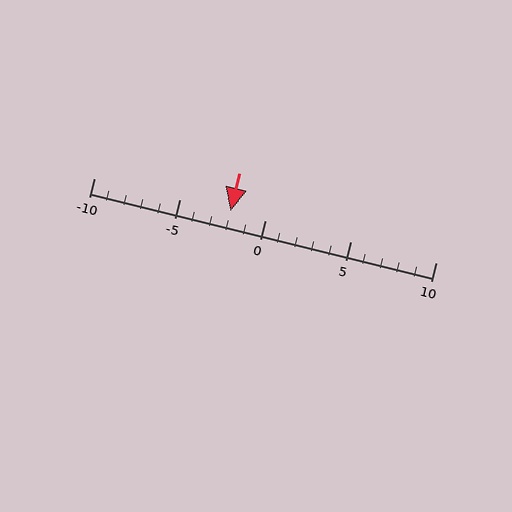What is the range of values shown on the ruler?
The ruler shows values from -10 to 10.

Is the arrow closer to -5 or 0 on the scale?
The arrow is closer to 0.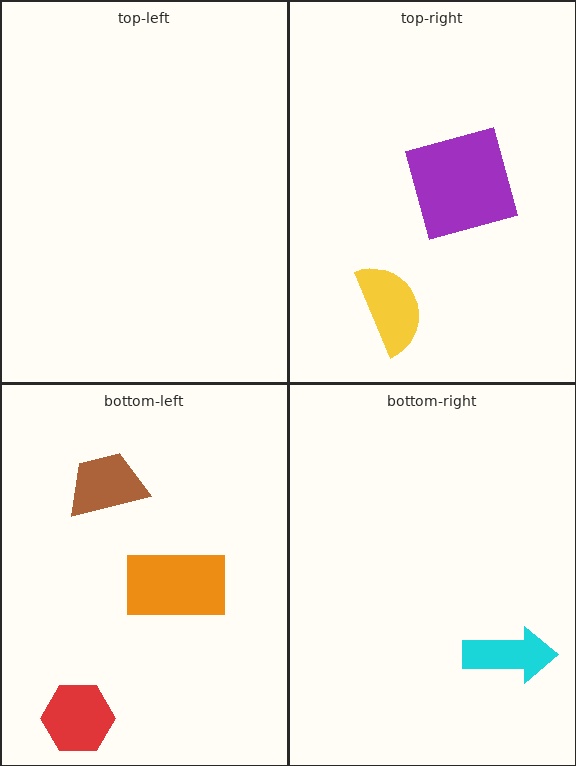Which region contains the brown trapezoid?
The bottom-left region.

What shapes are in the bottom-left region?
The red hexagon, the orange rectangle, the brown trapezoid.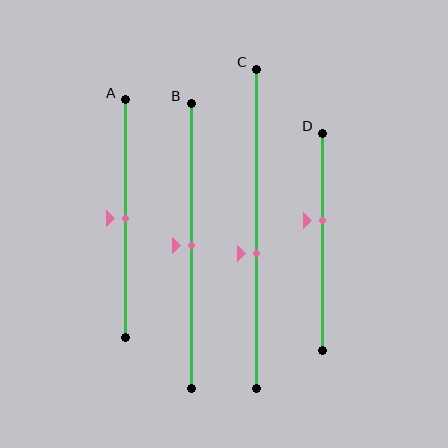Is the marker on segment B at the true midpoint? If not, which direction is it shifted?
Yes, the marker on segment B is at the true midpoint.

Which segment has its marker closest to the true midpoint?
Segment A has its marker closest to the true midpoint.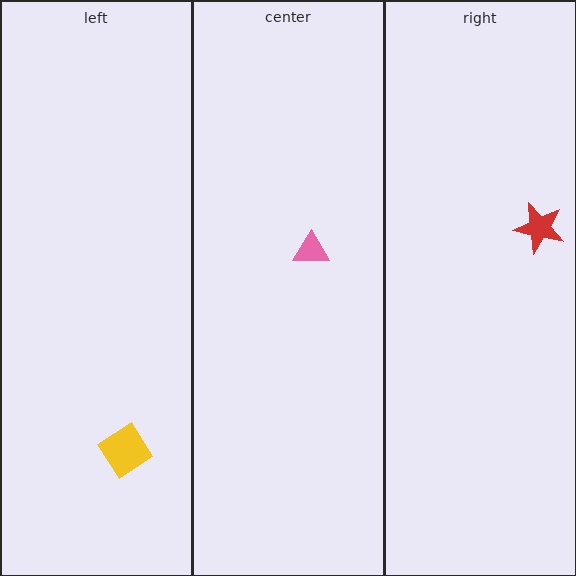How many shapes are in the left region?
1.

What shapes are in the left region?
The yellow diamond.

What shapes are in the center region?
The pink triangle.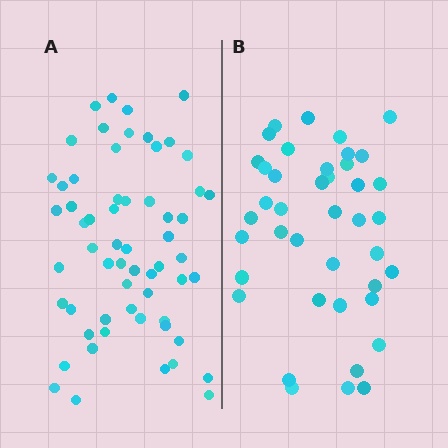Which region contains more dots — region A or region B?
Region A (the left region) has more dots.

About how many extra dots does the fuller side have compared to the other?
Region A has approximately 20 more dots than region B.